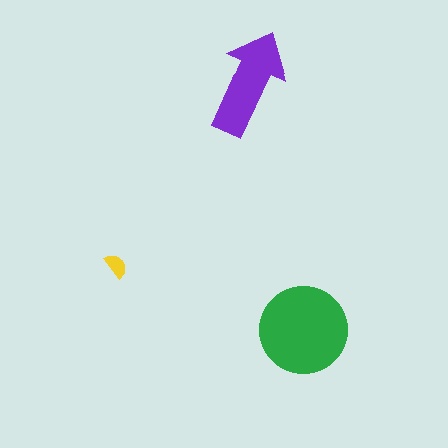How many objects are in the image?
There are 3 objects in the image.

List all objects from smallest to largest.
The yellow semicircle, the purple arrow, the green circle.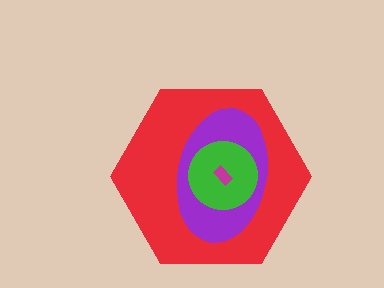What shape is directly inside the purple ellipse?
The green circle.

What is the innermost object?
The magenta rectangle.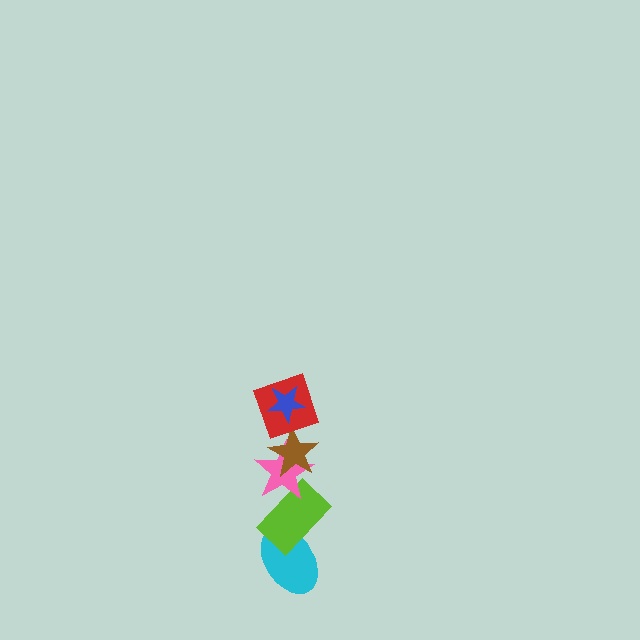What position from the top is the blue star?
The blue star is 1st from the top.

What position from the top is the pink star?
The pink star is 4th from the top.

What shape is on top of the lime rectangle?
The pink star is on top of the lime rectangle.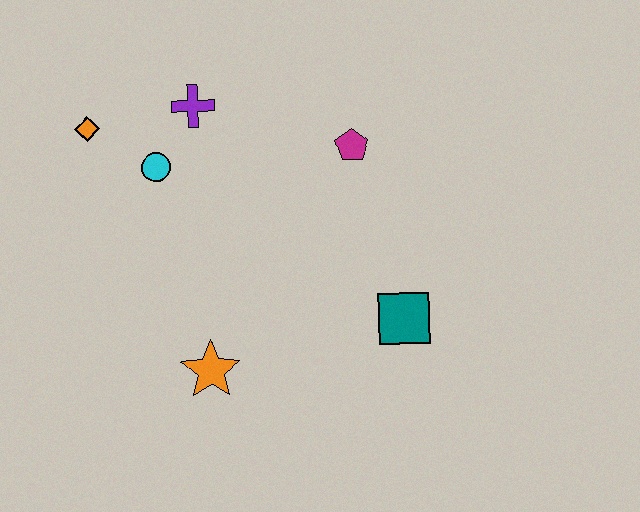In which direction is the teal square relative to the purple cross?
The teal square is below the purple cross.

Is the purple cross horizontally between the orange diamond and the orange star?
Yes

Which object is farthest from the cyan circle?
The teal square is farthest from the cyan circle.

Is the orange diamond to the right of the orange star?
No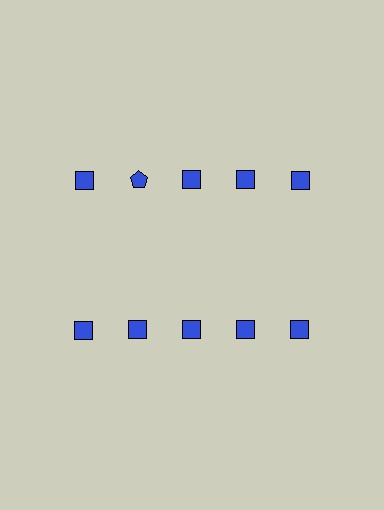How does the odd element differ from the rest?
It has a different shape: pentagon instead of square.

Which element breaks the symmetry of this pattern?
The blue pentagon in the top row, second from left column breaks the symmetry. All other shapes are blue squares.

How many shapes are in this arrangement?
There are 10 shapes arranged in a grid pattern.